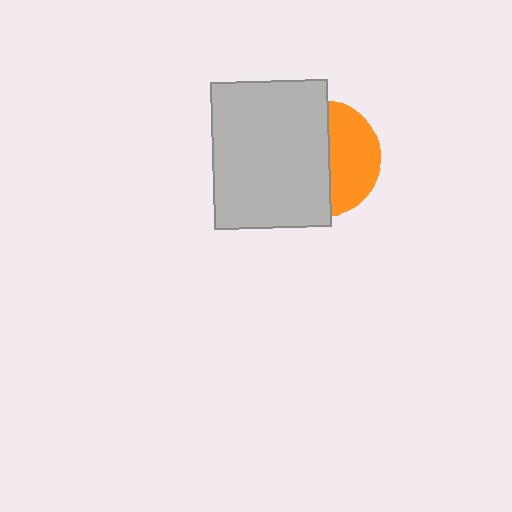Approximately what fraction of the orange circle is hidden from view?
Roughly 59% of the orange circle is hidden behind the light gray rectangle.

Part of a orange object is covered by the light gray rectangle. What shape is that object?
It is a circle.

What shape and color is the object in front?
The object in front is a light gray rectangle.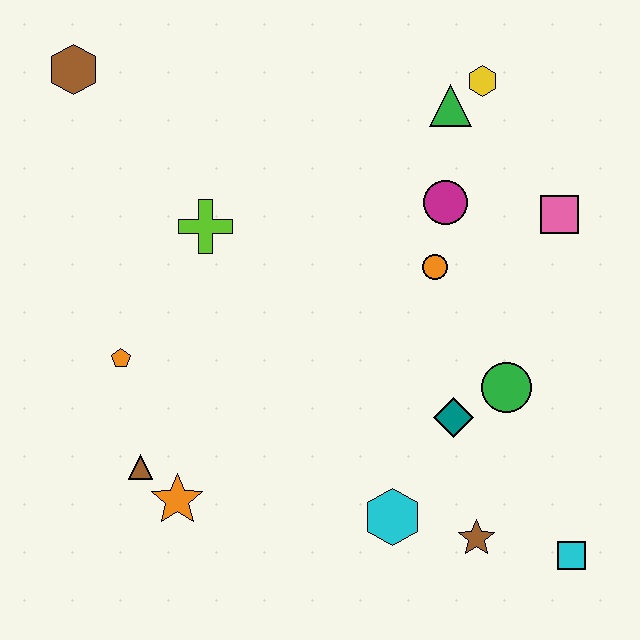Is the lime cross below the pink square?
Yes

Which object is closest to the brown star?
The cyan hexagon is closest to the brown star.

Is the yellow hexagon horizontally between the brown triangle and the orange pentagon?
No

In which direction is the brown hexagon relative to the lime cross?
The brown hexagon is above the lime cross.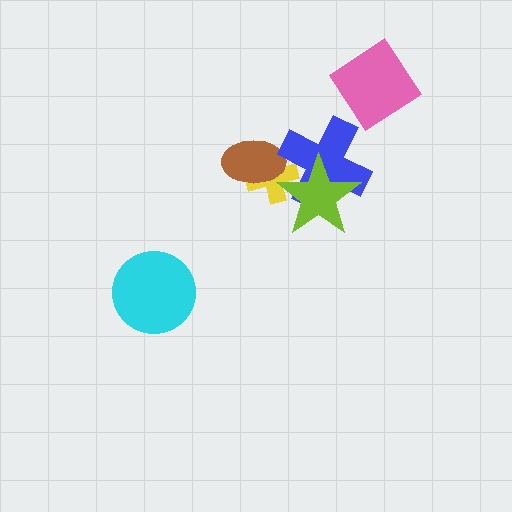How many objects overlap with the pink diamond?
0 objects overlap with the pink diamond.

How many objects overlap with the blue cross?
3 objects overlap with the blue cross.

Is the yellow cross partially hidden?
Yes, it is partially covered by another shape.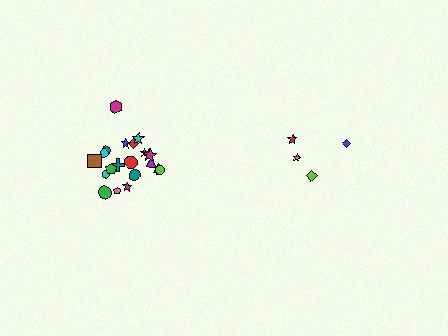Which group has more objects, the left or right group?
The left group.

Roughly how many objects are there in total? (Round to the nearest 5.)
Roughly 25 objects in total.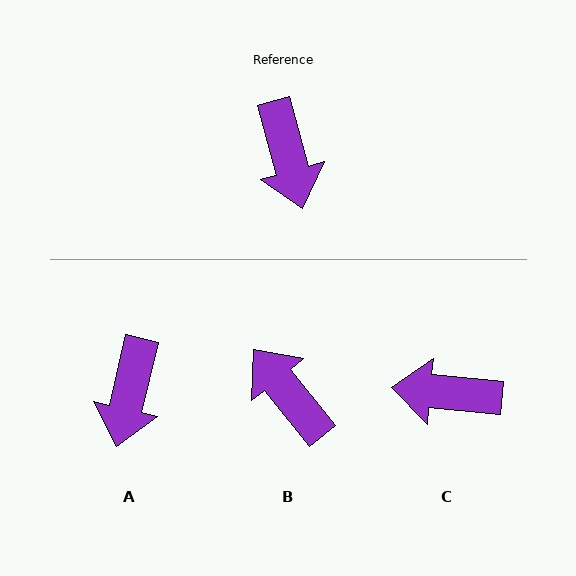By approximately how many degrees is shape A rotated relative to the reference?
Approximately 29 degrees clockwise.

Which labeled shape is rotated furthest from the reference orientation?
B, about 157 degrees away.